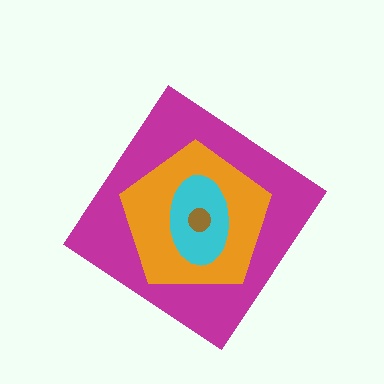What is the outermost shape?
The magenta diamond.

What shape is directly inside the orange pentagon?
The cyan ellipse.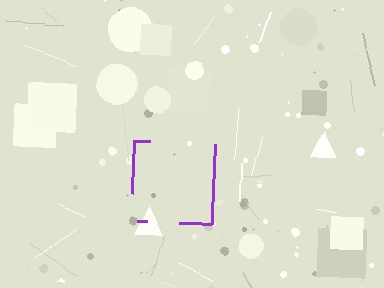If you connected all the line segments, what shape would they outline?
They would outline a square.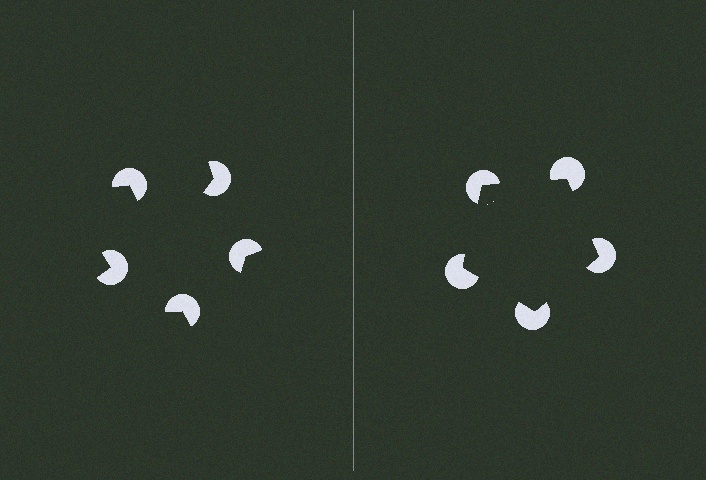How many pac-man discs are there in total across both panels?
10 — 5 on each side.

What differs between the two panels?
The pac-man discs are positioned identically on both sides; only the wedge orientations differ. On the right they align to a pentagon; on the left they are misaligned.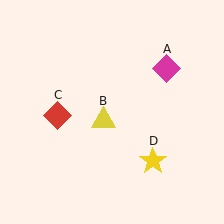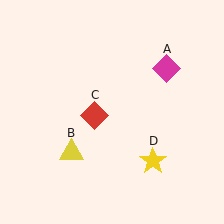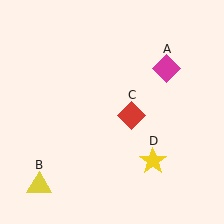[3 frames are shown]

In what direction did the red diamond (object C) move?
The red diamond (object C) moved right.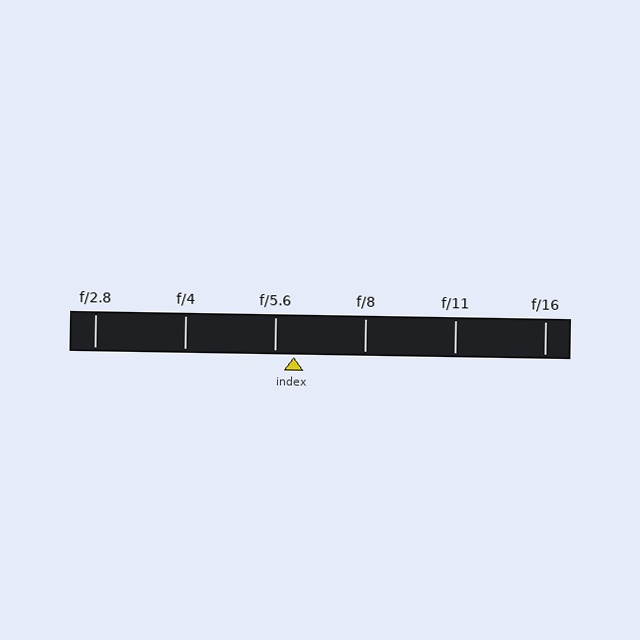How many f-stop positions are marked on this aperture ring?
There are 6 f-stop positions marked.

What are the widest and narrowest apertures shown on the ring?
The widest aperture shown is f/2.8 and the narrowest is f/16.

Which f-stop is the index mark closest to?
The index mark is closest to f/5.6.